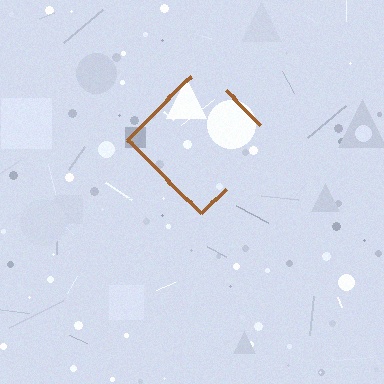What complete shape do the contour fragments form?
The contour fragments form a diamond.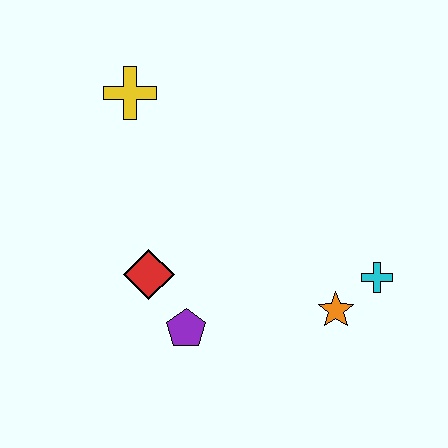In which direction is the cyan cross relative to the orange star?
The cyan cross is to the right of the orange star.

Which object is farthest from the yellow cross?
The cyan cross is farthest from the yellow cross.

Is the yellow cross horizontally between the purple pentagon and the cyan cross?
No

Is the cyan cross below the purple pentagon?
No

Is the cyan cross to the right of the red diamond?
Yes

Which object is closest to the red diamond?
The purple pentagon is closest to the red diamond.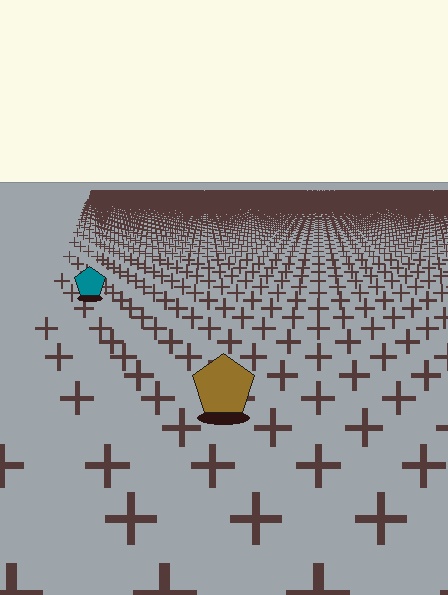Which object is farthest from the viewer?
The teal pentagon is farthest from the viewer. It appears smaller and the ground texture around it is denser.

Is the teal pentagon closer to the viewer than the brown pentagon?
No. The brown pentagon is closer — you can tell from the texture gradient: the ground texture is coarser near it.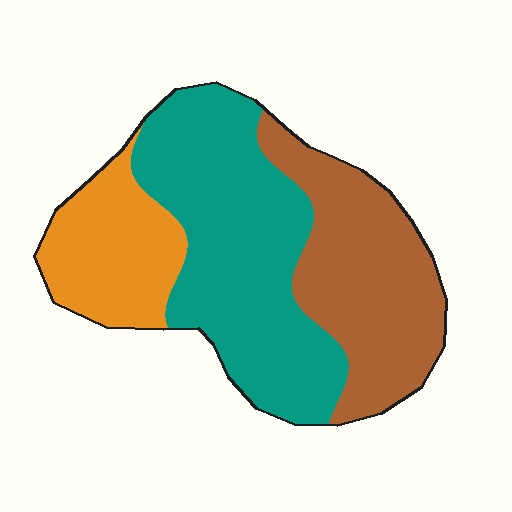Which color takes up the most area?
Teal, at roughly 45%.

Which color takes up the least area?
Orange, at roughly 20%.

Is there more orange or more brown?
Brown.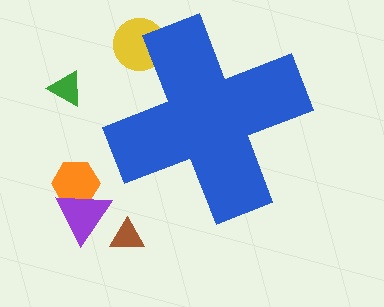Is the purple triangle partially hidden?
No, the purple triangle is fully visible.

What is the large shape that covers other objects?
A blue cross.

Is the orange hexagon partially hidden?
No, the orange hexagon is fully visible.